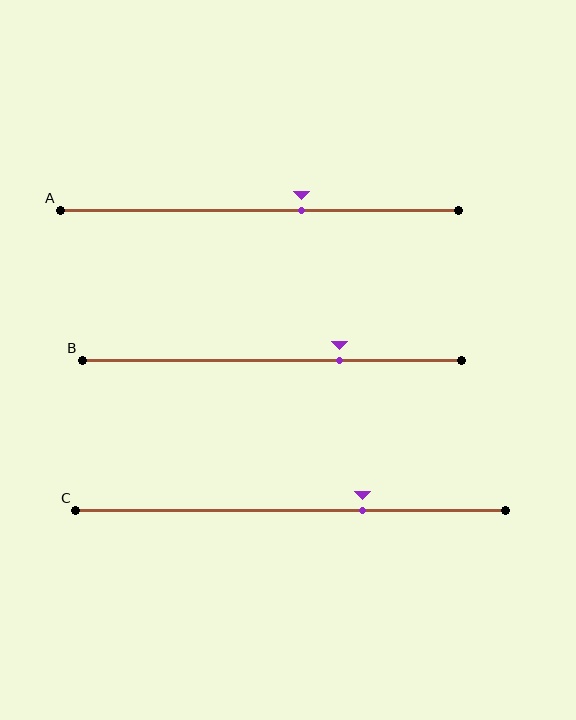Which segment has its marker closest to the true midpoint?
Segment A has its marker closest to the true midpoint.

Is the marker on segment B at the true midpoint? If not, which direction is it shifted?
No, the marker on segment B is shifted to the right by about 18% of the segment length.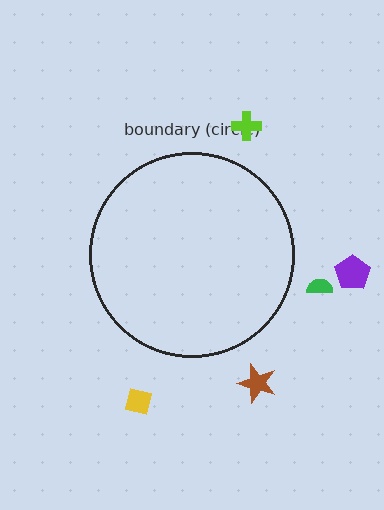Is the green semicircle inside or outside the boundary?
Outside.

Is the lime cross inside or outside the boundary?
Outside.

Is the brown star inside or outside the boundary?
Outside.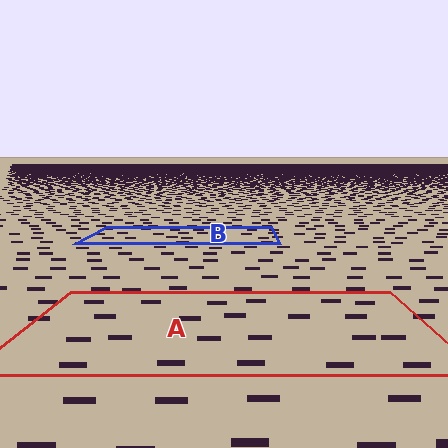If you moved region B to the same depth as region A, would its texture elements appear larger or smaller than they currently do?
They would appear larger. At a closer depth, the same texture elements are projected at a bigger on-screen size.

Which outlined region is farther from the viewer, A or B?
Region B is farther from the viewer — the texture elements inside it appear smaller and more densely packed.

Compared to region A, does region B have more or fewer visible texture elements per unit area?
Region B has more texture elements per unit area — they are packed more densely because it is farther away.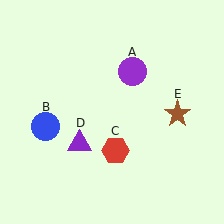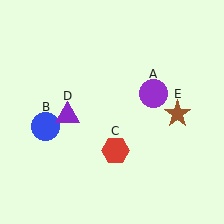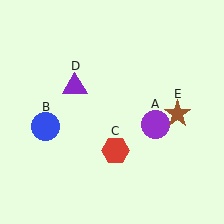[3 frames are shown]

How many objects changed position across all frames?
2 objects changed position: purple circle (object A), purple triangle (object D).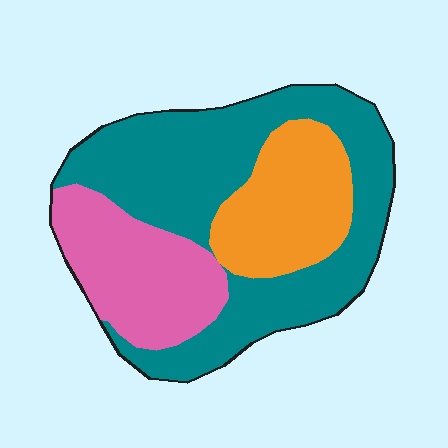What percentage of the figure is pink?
Pink covers 24% of the figure.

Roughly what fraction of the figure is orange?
Orange takes up about one fifth (1/5) of the figure.